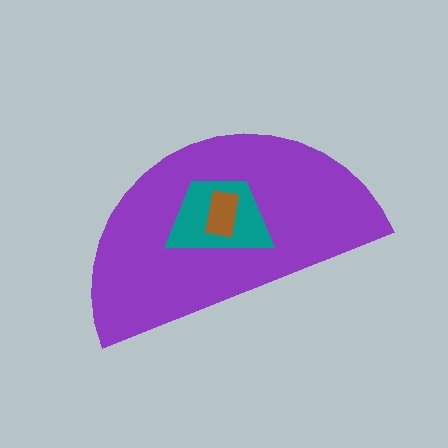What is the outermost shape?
The purple semicircle.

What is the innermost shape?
The brown rectangle.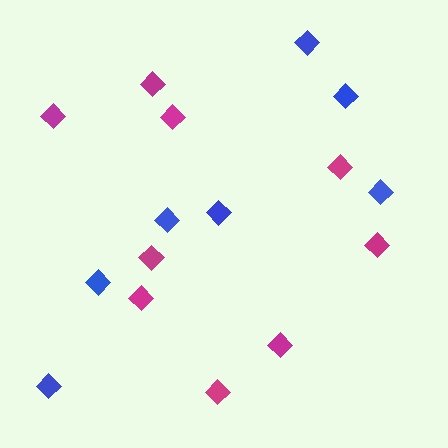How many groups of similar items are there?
There are 2 groups: one group of blue diamonds (7) and one group of magenta diamonds (9).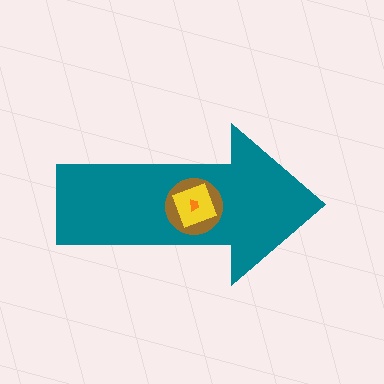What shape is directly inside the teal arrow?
The brown circle.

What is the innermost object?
The orange trapezoid.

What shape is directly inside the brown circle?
The yellow diamond.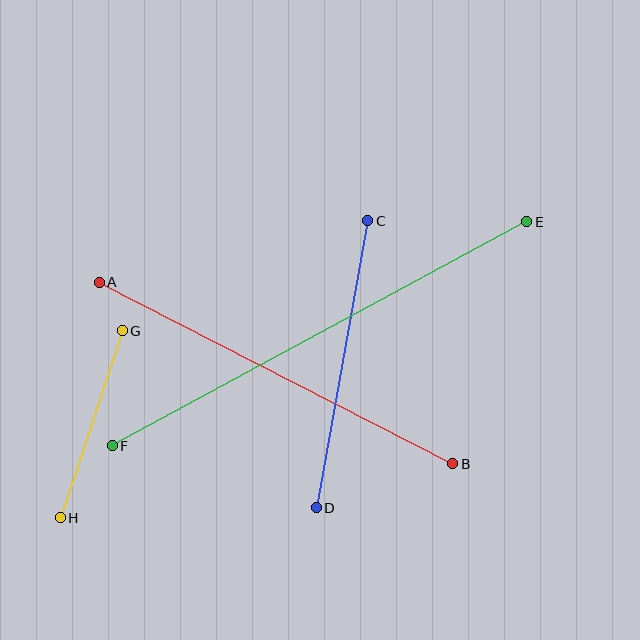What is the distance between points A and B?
The distance is approximately 397 pixels.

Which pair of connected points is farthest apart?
Points E and F are farthest apart.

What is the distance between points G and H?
The distance is approximately 197 pixels.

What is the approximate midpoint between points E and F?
The midpoint is at approximately (319, 334) pixels.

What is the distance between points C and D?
The distance is approximately 292 pixels.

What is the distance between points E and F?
The distance is approximately 471 pixels.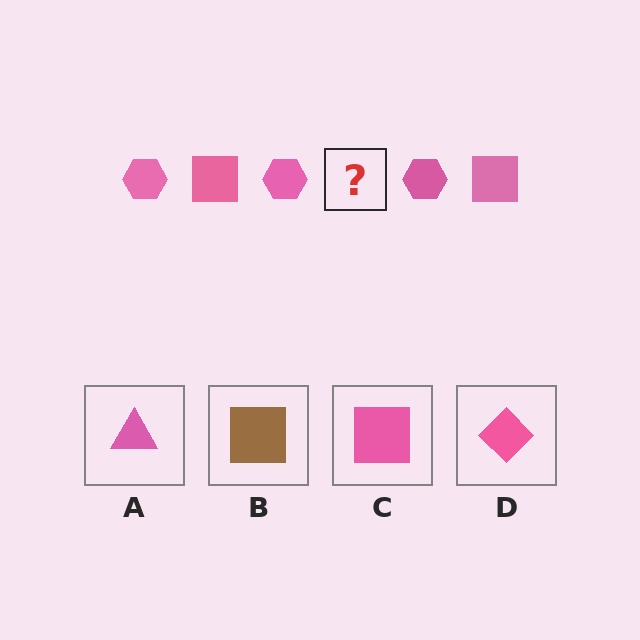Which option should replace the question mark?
Option C.